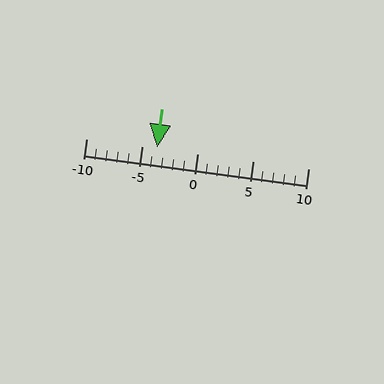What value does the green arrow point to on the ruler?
The green arrow points to approximately -4.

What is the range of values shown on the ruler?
The ruler shows values from -10 to 10.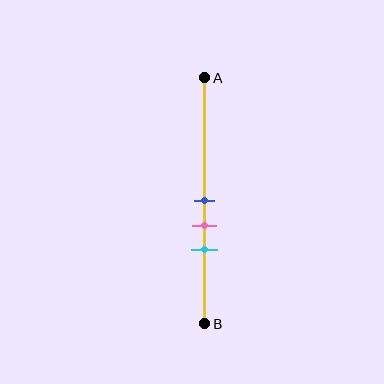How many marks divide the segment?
There are 3 marks dividing the segment.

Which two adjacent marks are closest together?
The blue and pink marks are the closest adjacent pair.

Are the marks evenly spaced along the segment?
Yes, the marks are approximately evenly spaced.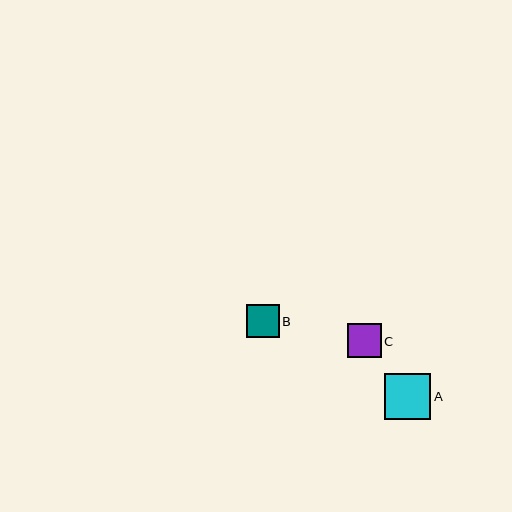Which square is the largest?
Square A is the largest with a size of approximately 46 pixels.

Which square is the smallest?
Square B is the smallest with a size of approximately 33 pixels.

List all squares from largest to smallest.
From largest to smallest: A, C, B.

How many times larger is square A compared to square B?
Square A is approximately 1.4 times the size of square B.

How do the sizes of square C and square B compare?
Square C and square B are approximately the same size.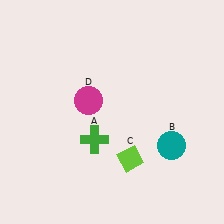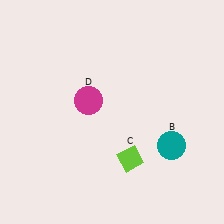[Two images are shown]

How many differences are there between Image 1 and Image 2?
There is 1 difference between the two images.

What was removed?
The green cross (A) was removed in Image 2.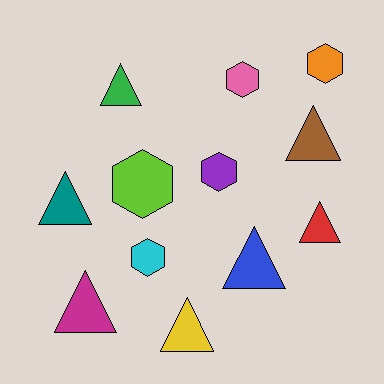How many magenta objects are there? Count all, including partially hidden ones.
There is 1 magenta object.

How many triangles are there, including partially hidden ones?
There are 7 triangles.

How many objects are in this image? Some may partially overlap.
There are 12 objects.